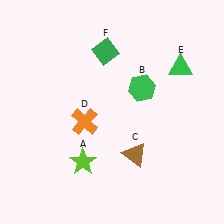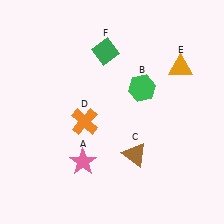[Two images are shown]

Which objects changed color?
A changed from lime to pink. E changed from green to orange.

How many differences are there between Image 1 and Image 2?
There are 2 differences between the two images.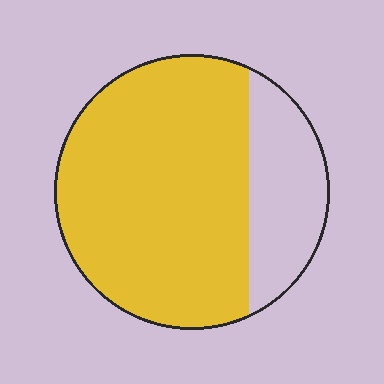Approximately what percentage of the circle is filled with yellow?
Approximately 75%.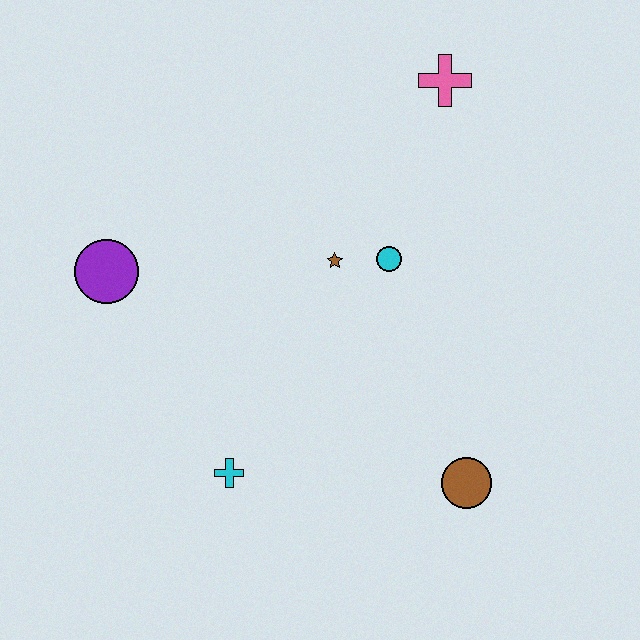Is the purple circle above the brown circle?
Yes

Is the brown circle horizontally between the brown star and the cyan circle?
No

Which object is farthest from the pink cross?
The cyan cross is farthest from the pink cross.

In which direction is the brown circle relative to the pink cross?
The brown circle is below the pink cross.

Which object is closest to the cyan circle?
The brown star is closest to the cyan circle.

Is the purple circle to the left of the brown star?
Yes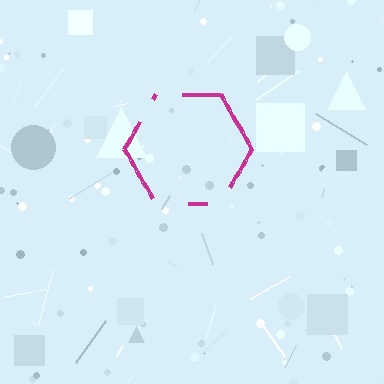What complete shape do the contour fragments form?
The contour fragments form a hexagon.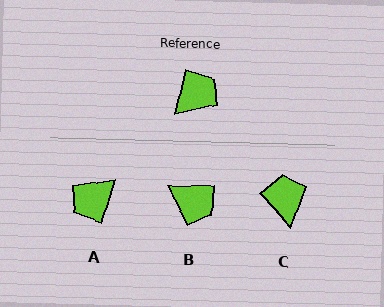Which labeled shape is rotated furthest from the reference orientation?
A, about 176 degrees away.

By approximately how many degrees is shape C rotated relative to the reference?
Approximately 56 degrees counter-clockwise.